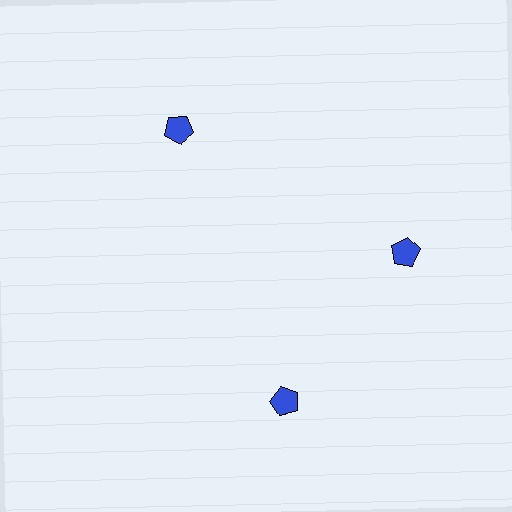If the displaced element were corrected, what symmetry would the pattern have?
It would have 3-fold rotational symmetry — the pattern would map onto itself every 120 degrees.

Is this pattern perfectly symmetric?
No. The 3 blue pentagons are arranged in a ring, but one element near the 7 o'clock position is rotated out of alignment along the ring, breaking the 3-fold rotational symmetry.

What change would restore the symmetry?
The symmetry would be restored by rotating it back into even spacing with its neighbors so that all 3 pentagons sit at equal angles and equal distance from the center.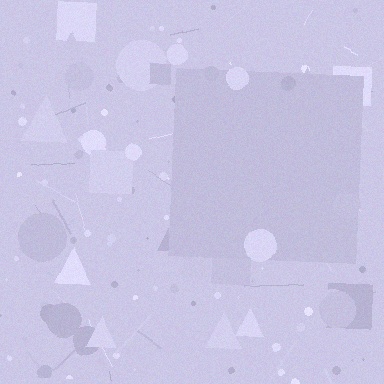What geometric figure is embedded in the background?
A square is embedded in the background.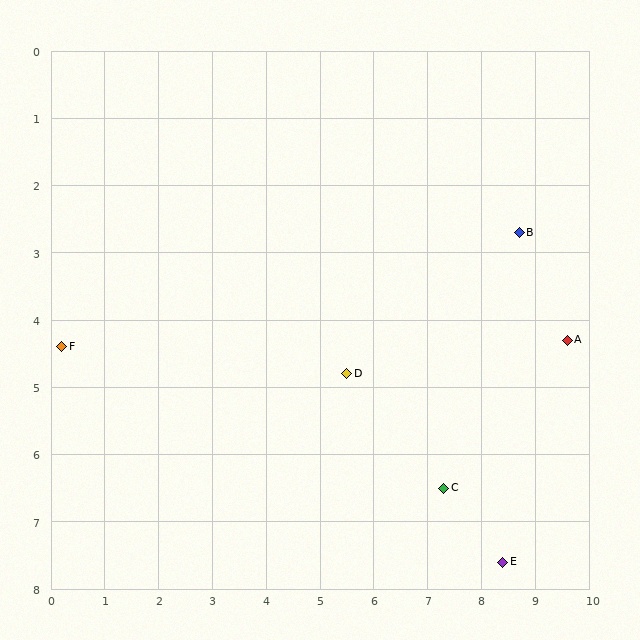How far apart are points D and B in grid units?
Points D and B are about 3.8 grid units apart.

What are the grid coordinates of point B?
Point B is at approximately (8.7, 2.7).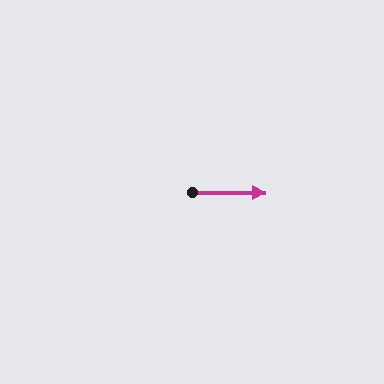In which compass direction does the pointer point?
East.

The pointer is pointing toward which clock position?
Roughly 3 o'clock.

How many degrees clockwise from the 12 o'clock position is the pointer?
Approximately 90 degrees.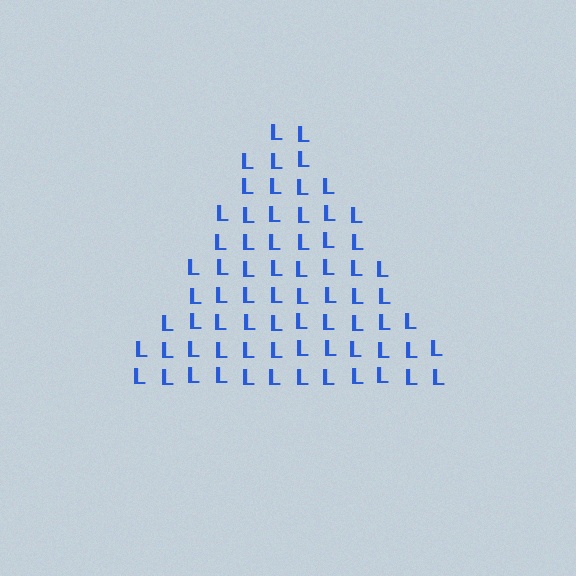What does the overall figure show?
The overall figure shows a triangle.